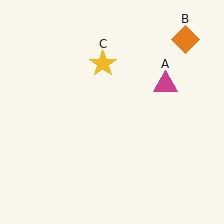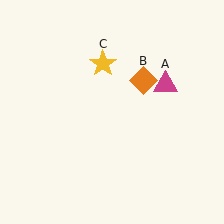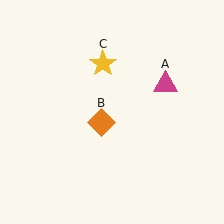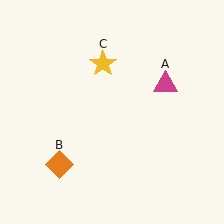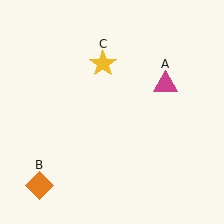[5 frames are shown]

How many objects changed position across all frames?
1 object changed position: orange diamond (object B).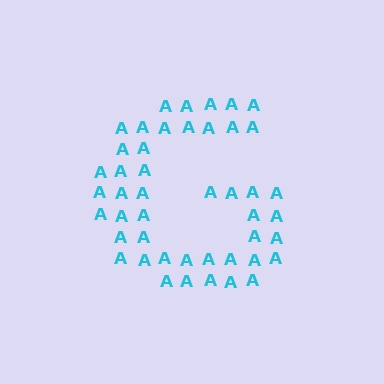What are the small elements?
The small elements are letter A's.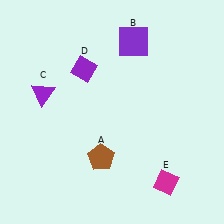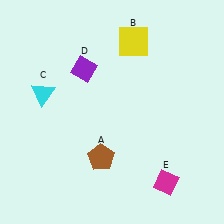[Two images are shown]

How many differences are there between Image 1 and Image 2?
There are 2 differences between the two images.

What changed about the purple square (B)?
In Image 1, B is purple. In Image 2, it changed to yellow.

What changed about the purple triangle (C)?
In Image 1, C is purple. In Image 2, it changed to cyan.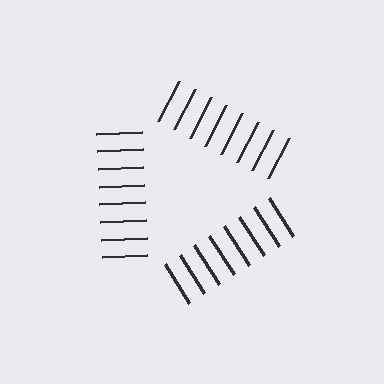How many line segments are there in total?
24 — 8 along each of the 3 edges.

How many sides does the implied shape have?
3 sides — the line-ends trace a triangle.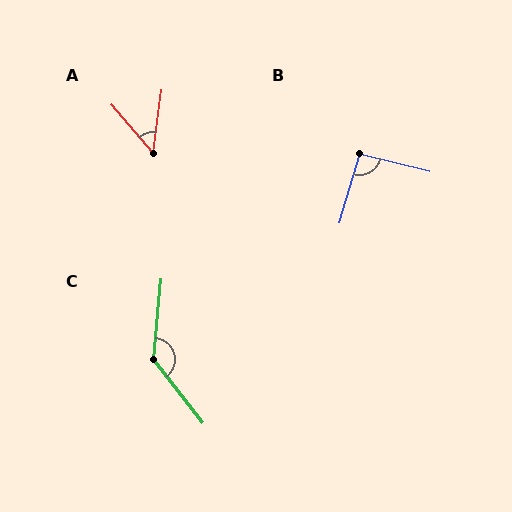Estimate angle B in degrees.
Approximately 93 degrees.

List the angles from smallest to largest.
A (48°), B (93°), C (137°).